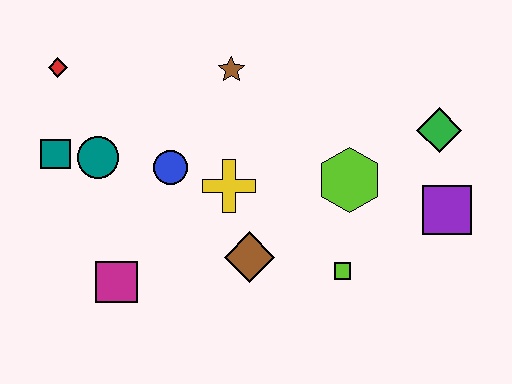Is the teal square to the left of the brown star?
Yes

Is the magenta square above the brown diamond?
No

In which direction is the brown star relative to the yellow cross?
The brown star is above the yellow cross.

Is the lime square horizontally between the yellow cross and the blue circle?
No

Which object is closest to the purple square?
The green diamond is closest to the purple square.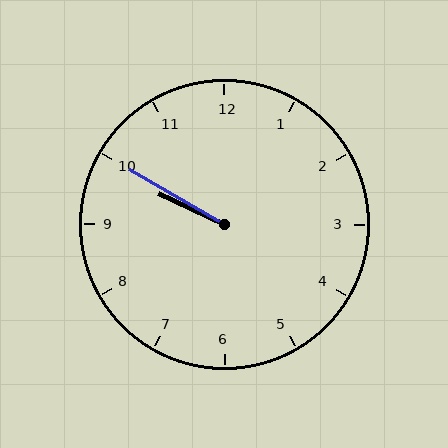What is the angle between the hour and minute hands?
Approximately 5 degrees.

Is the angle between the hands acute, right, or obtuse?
It is acute.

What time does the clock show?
9:50.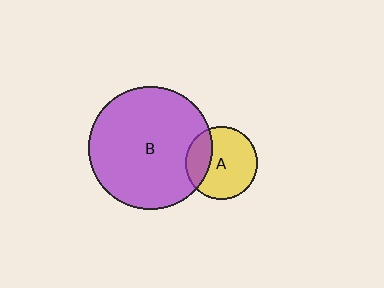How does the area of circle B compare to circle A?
Approximately 2.9 times.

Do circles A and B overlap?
Yes.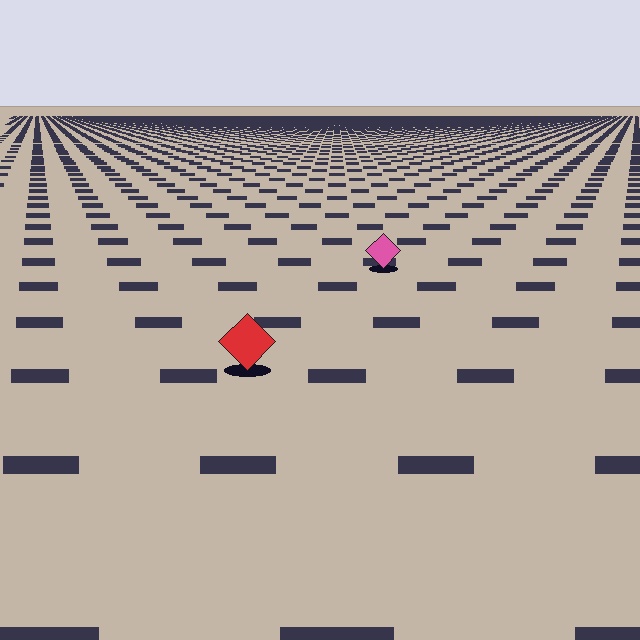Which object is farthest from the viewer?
The pink diamond is farthest from the viewer. It appears smaller and the ground texture around it is denser.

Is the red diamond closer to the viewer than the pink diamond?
Yes. The red diamond is closer — you can tell from the texture gradient: the ground texture is coarser near it.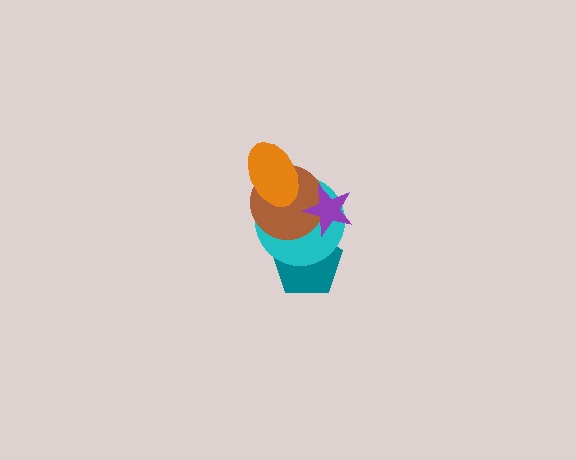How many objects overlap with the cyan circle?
4 objects overlap with the cyan circle.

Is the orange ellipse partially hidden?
No, no other shape covers it.